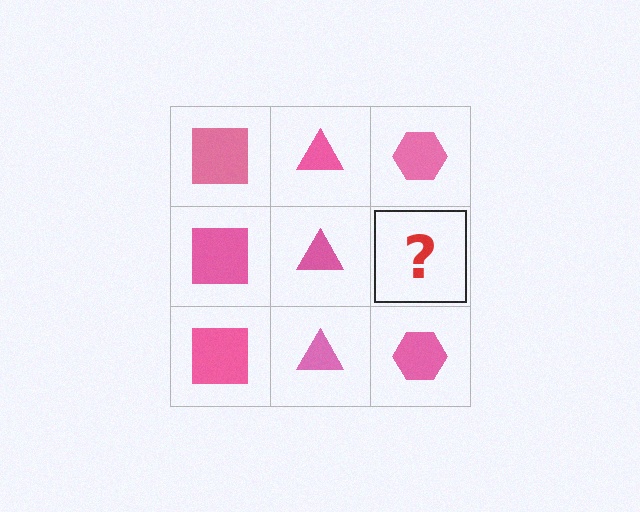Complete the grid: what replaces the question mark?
The question mark should be replaced with a pink hexagon.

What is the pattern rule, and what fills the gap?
The rule is that each column has a consistent shape. The gap should be filled with a pink hexagon.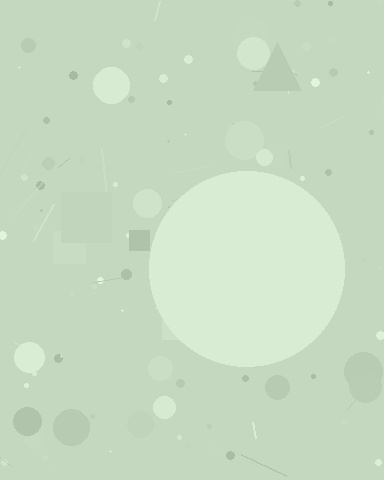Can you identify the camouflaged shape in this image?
The camouflaged shape is a circle.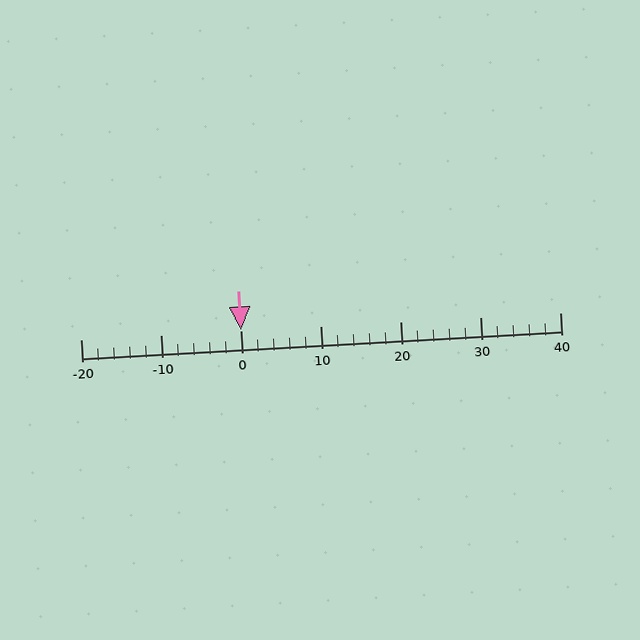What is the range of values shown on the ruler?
The ruler shows values from -20 to 40.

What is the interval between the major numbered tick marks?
The major tick marks are spaced 10 units apart.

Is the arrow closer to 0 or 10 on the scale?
The arrow is closer to 0.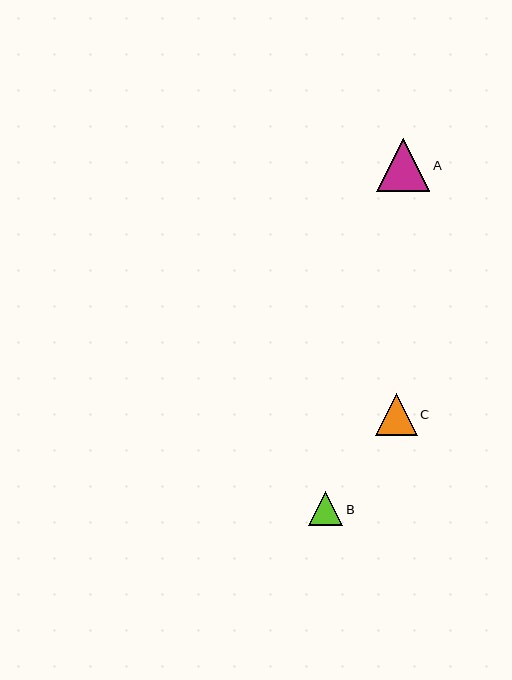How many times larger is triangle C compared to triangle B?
Triangle C is approximately 1.2 times the size of triangle B.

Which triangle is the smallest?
Triangle B is the smallest with a size of approximately 34 pixels.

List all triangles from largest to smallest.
From largest to smallest: A, C, B.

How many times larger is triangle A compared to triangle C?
Triangle A is approximately 1.3 times the size of triangle C.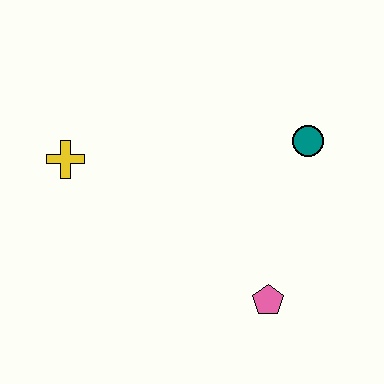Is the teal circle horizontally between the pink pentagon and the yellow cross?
No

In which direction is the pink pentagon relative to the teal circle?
The pink pentagon is below the teal circle.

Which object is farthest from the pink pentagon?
The yellow cross is farthest from the pink pentagon.